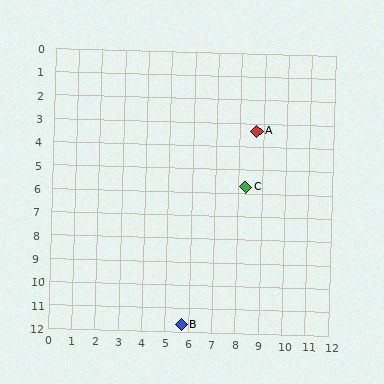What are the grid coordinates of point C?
Point C is at approximately (8.3, 5.7).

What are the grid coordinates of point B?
Point B is at approximately (5.7, 11.7).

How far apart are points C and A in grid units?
Points C and A are about 2.4 grid units apart.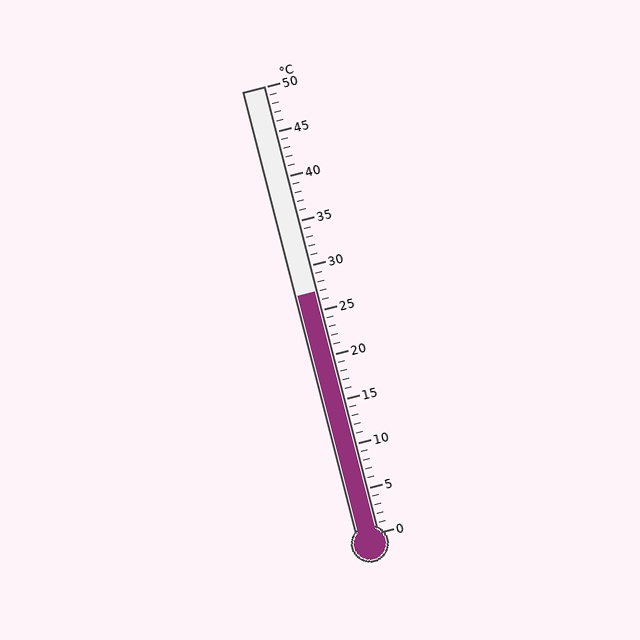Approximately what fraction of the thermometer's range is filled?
The thermometer is filled to approximately 55% of its range.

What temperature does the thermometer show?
The thermometer shows approximately 27°C.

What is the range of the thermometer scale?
The thermometer scale ranges from 0°C to 50°C.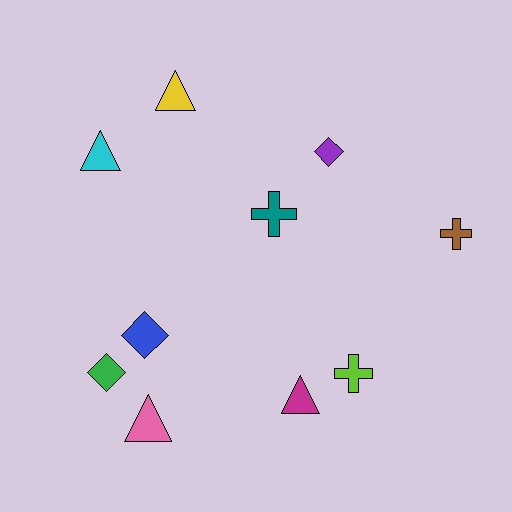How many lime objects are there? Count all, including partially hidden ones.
There is 1 lime object.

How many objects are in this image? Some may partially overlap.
There are 10 objects.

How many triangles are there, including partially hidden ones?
There are 4 triangles.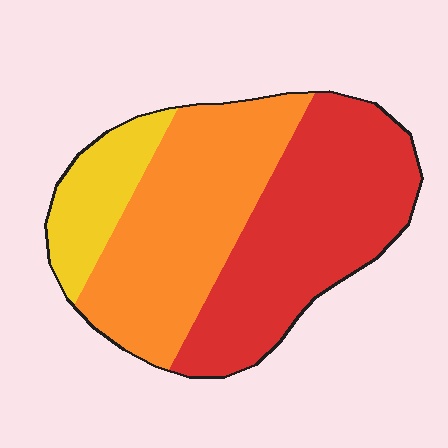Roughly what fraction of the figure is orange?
Orange covers around 40% of the figure.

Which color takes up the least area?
Yellow, at roughly 15%.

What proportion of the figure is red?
Red covers roughly 45% of the figure.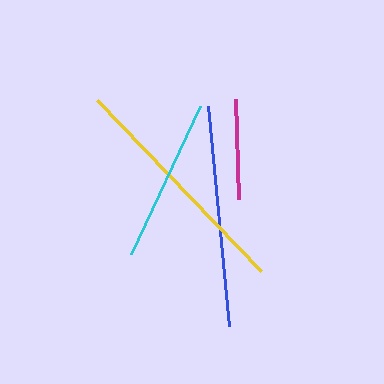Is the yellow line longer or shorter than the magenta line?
The yellow line is longer than the magenta line.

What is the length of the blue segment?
The blue segment is approximately 220 pixels long.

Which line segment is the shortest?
The magenta line is the shortest at approximately 101 pixels.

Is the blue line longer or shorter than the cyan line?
The blue line is longer than the cyan line.